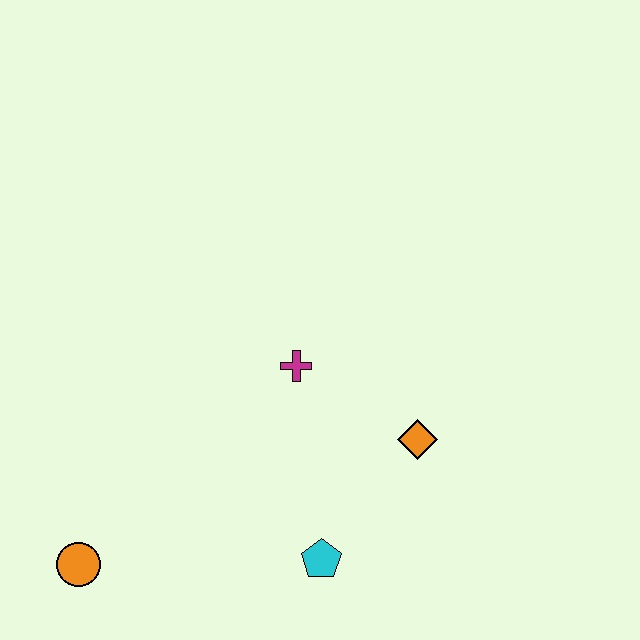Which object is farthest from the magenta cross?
The orange circle is farthest from the magenta cross.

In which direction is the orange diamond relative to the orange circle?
The orange diamond is to the right of the orange circle.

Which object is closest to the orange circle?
The cyan pentagon is closest to the orange circle.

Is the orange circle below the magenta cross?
Yes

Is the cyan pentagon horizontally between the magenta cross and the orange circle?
No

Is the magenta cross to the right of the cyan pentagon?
No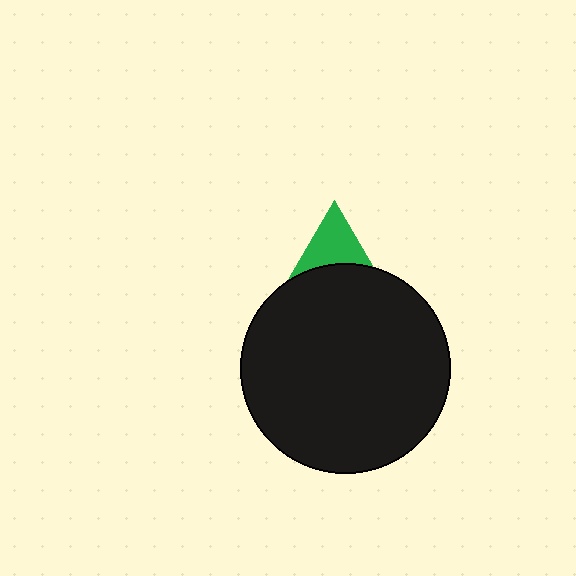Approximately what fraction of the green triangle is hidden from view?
Roughly 63% of the green triangle is hidden behind the black circle.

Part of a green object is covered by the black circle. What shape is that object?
It is a triangle.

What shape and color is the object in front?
The object in front is a black circle.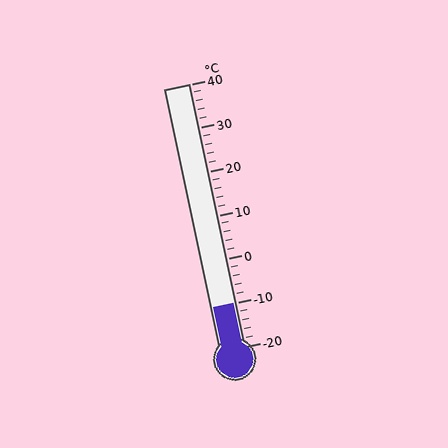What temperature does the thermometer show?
The thermometer shows approximately -10°C.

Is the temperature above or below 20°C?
The temperature is below 20°C.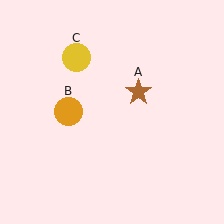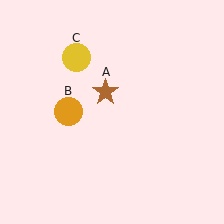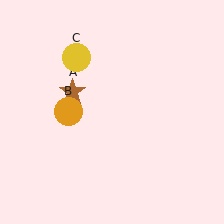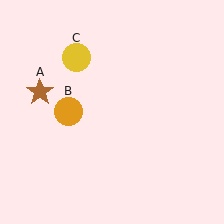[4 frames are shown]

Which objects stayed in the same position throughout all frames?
Orange circle (object B) and yellow circle (object C) remained stationary.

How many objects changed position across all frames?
1 object changed position: brown star (object A).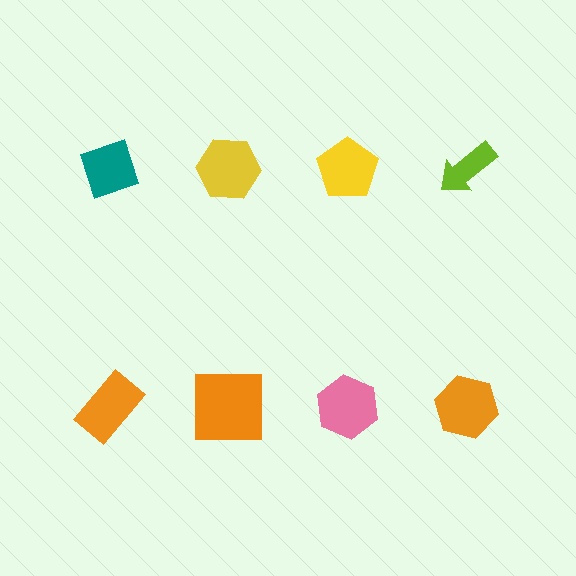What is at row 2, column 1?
An orange rectangle.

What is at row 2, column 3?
A pink hexagon.